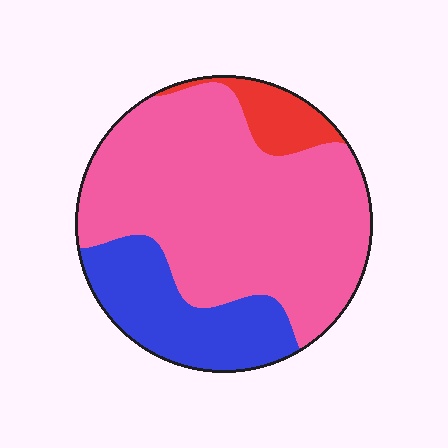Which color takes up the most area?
Pink, at roughly 70%.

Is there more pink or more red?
Pink.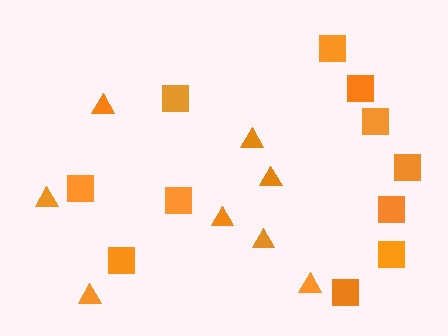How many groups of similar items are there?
There are 2 groups: one group of squares (11) and one group of triangles (8).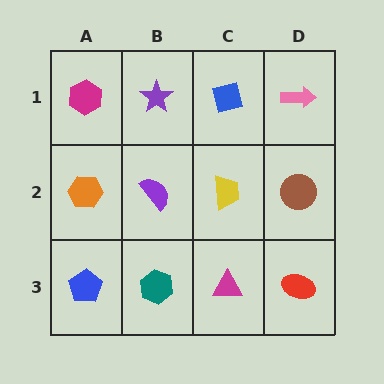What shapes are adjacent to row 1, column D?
A brown circle (row 2, column D), a blue square (row 1, column C).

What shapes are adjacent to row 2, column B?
A purple star (row 1, column B), a teal hexagon (row 3, column B), an orange hexagon (row 2, column A), a yellow trapezoid (row 2, column C).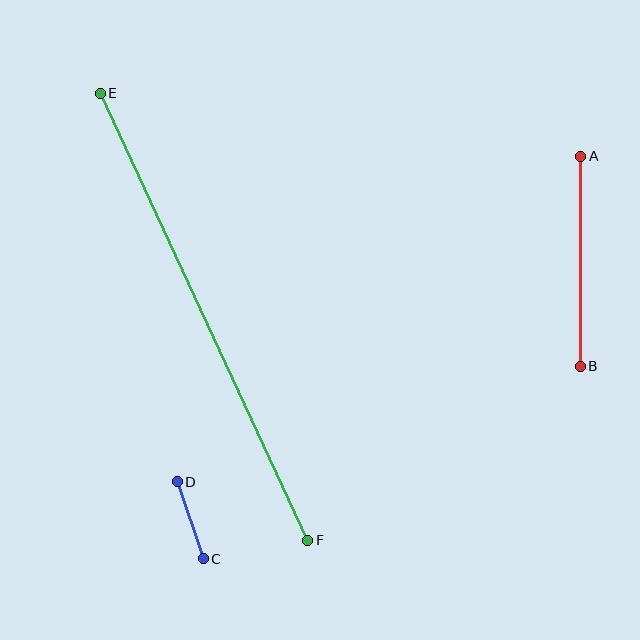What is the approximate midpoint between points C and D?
The midpoint is at approximately (190, 520) pixels.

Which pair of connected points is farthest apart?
Points E and F are farthest apart.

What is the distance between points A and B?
The distance is approximately 210 pixels.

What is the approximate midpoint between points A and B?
The midpoint is at approximately (581, 261) pixels.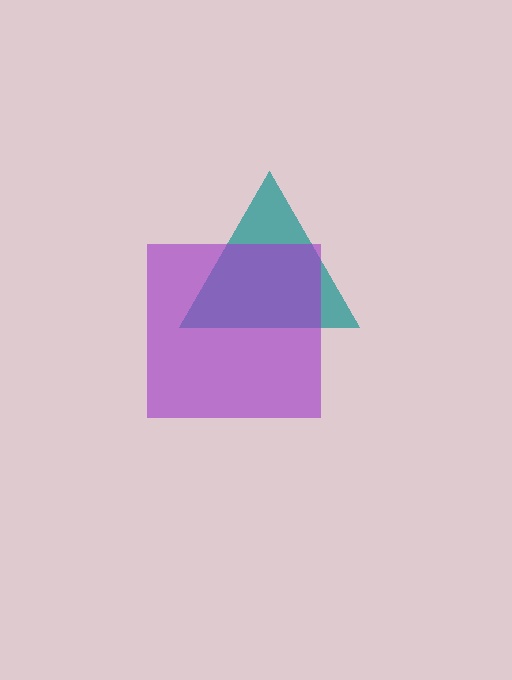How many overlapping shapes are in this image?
There are 2 overlapping shapes in the image.